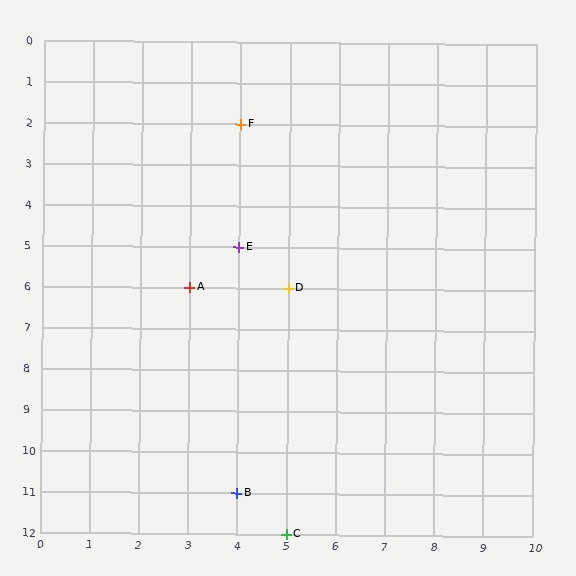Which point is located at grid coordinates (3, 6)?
Point A is at (3, 6).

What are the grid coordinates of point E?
Point E is at grid coordinates (4, 5).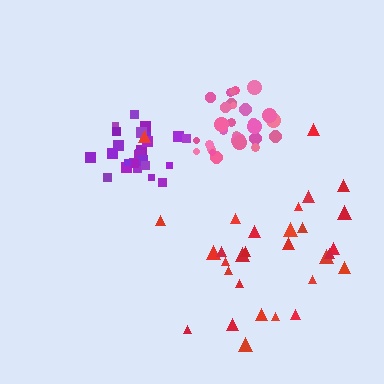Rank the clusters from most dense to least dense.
purple, pink, red.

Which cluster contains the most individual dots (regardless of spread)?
Red (30).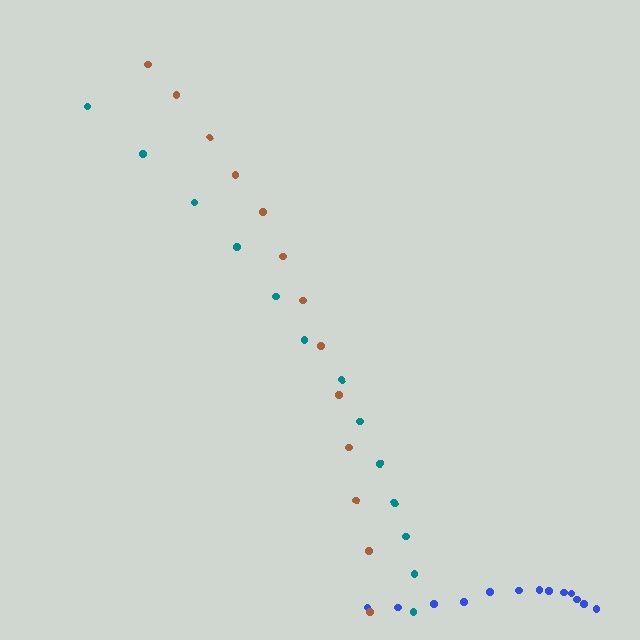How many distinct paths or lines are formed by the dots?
There are 3 distinct paths.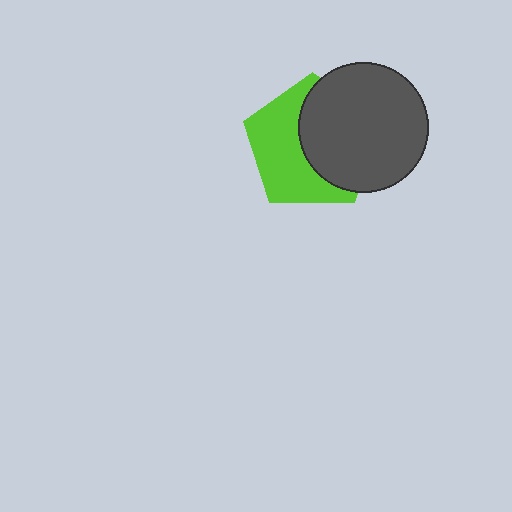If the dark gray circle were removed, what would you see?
You would see the complete lime pentagon.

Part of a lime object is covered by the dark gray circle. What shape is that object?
It is a pentagon.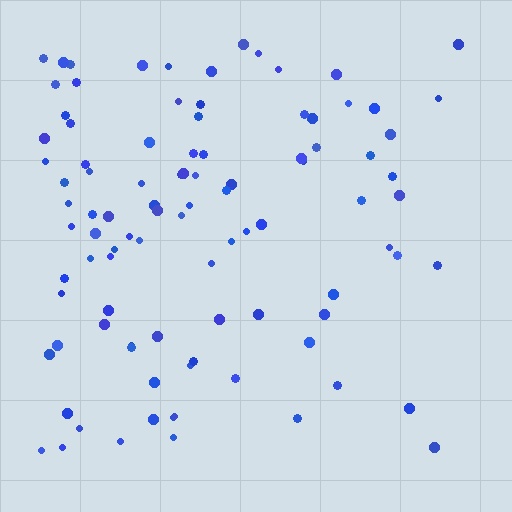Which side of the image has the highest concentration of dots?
The left.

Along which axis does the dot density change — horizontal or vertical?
Horizontal.